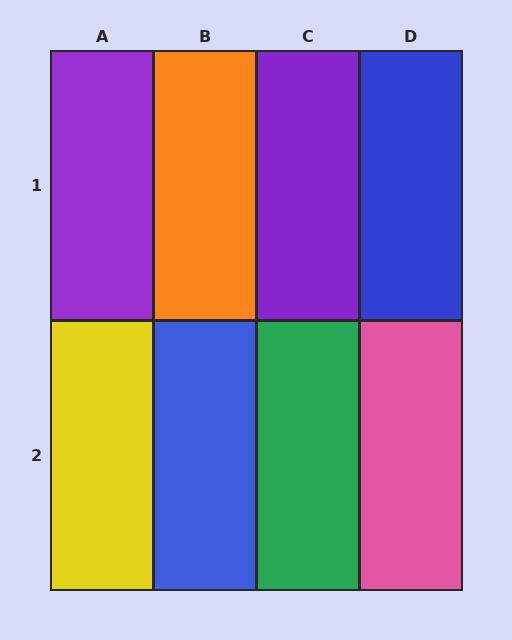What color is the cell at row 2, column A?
Yellow.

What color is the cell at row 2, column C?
Green.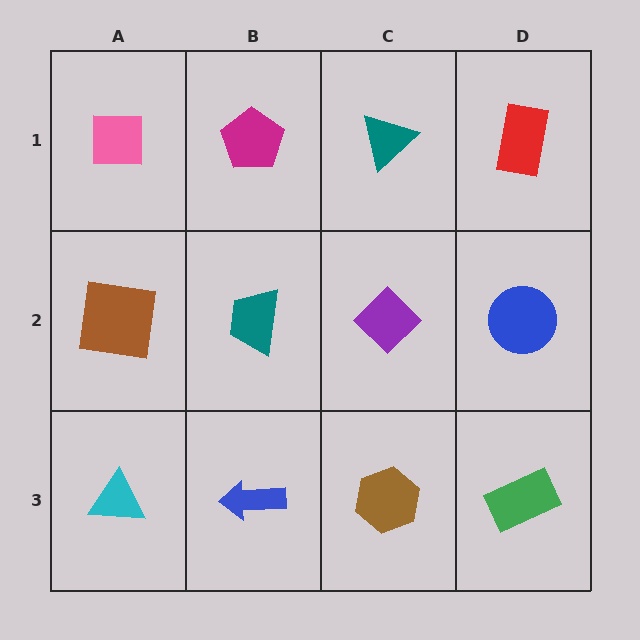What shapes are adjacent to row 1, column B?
A teal trapezoid (row 2, column B), a pink square (row 1, column A), a teal triangle (row 1, column C).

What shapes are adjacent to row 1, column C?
A purple diamond (row 2, column C), a magenta pentagon (row 1, column B), a red rectangle (row 1, column D).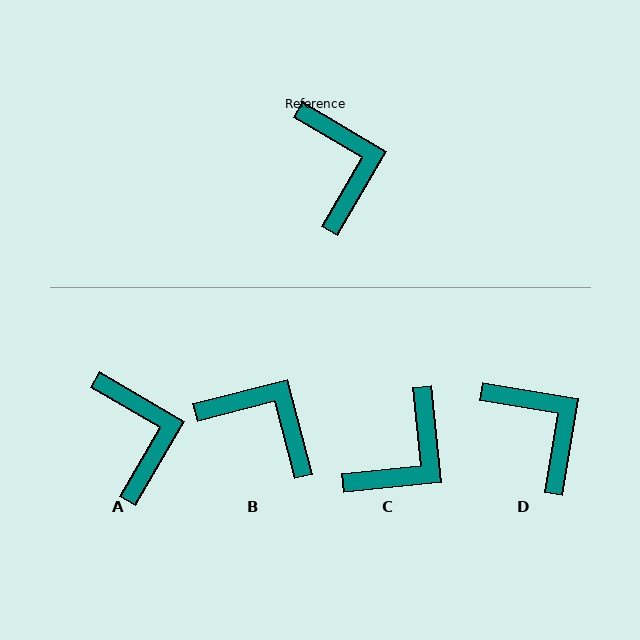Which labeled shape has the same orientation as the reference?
A.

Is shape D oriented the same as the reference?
No, it is off by about 21 degrees.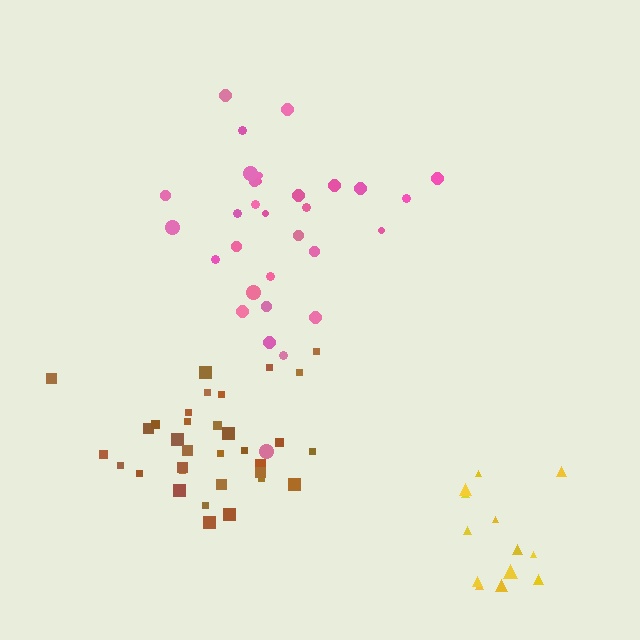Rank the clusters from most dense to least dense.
brown, yellow, pink.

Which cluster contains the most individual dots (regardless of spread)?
Brown (33).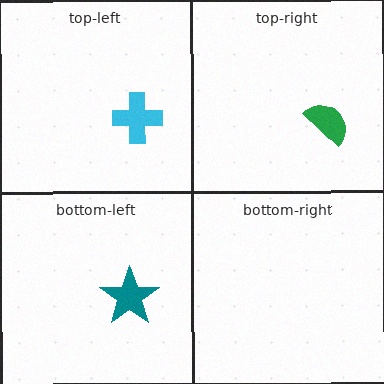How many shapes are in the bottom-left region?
1.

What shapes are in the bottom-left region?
The teal star.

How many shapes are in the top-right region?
1.